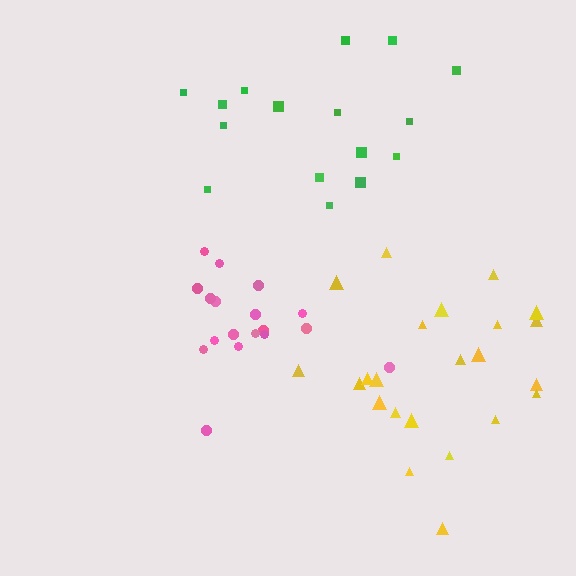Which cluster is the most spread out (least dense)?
Green.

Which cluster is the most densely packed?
Pink.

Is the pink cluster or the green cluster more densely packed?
Pink.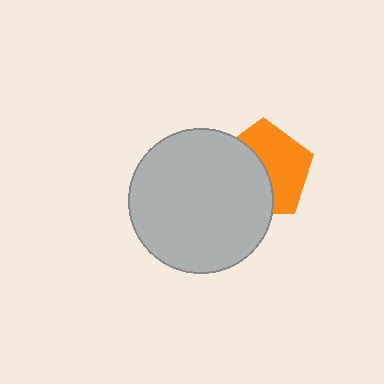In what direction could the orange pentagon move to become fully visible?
The orange pentagon could move right. That would shift it out from behind the light gray circle entirely.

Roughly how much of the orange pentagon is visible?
About half of it is visible (roughly 52%).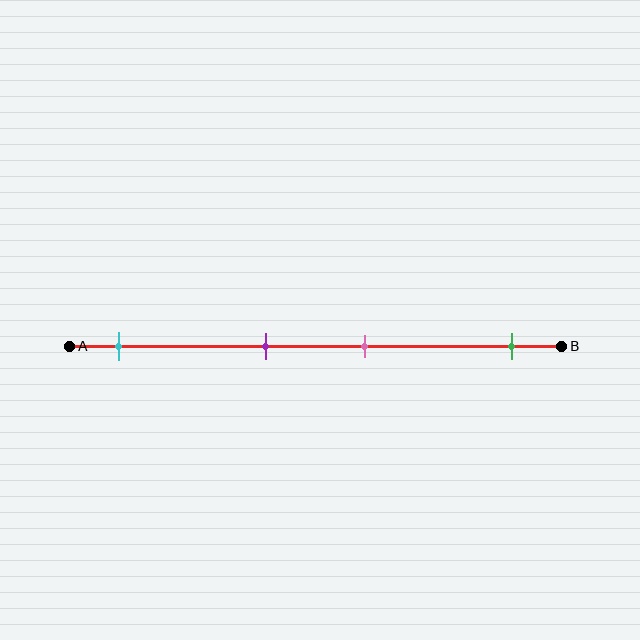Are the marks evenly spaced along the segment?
No, the marks are not evenly spaced.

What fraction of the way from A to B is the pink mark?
The pink mark is approximately 60% (0.6) of the way from A to B.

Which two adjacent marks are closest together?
The purple and pink marks are the closest adjacent pair.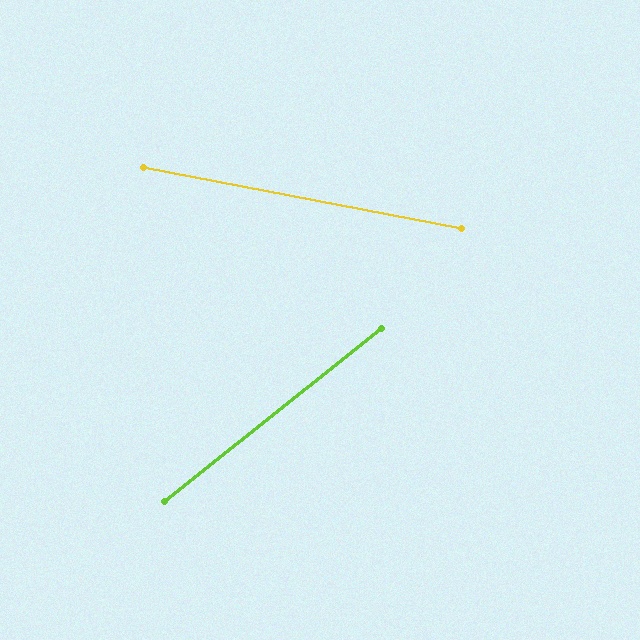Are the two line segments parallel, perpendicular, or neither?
Neither parallel nor perpendicular — they differ by about 49°.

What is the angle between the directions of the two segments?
Approximately 49 degrees.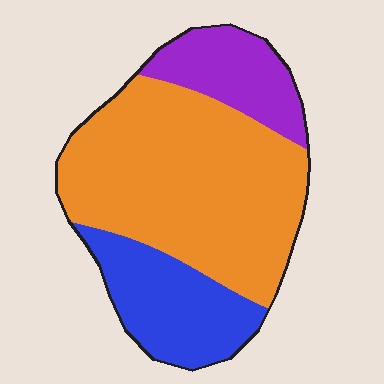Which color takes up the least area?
Purple, at roughly 15%.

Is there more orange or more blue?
Orange.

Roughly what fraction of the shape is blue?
Blue takes up about one quarter (1/4) of the shape.